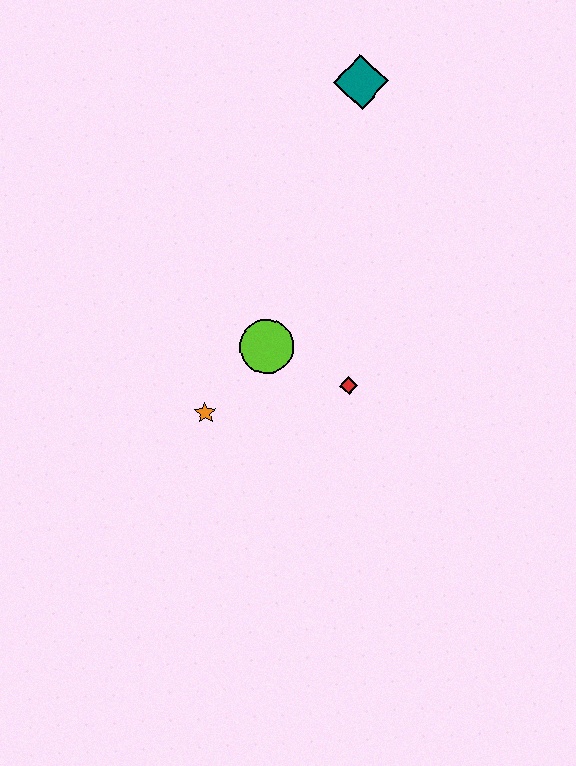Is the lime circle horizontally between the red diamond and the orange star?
Yes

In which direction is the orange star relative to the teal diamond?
The orange star is below the teal diamond.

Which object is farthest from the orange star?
The teal diamond is farthest from the orange star.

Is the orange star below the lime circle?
Yes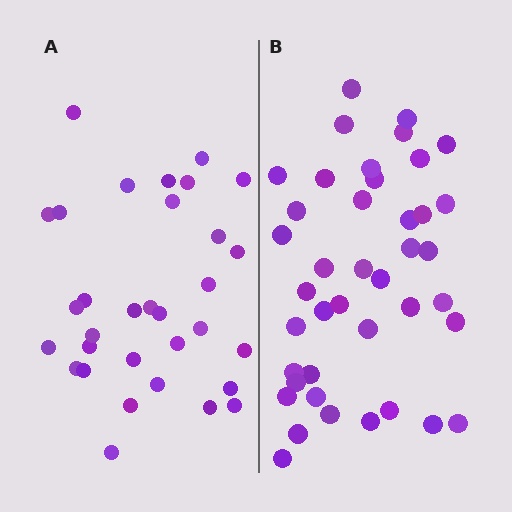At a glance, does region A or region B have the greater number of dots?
Region B (the right region) has more dots.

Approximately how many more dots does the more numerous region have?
Region B has roughly 8 or so more dots than region A.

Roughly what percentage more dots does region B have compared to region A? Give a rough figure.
About 30% more.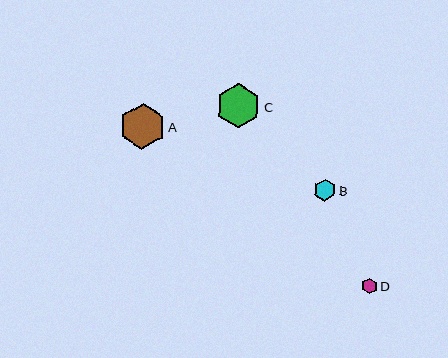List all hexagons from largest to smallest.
From largest to smallest: A, C, B, D.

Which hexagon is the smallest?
Hexagon D is the smallest with a size of approximately 16 pixels.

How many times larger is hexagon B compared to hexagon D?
Hexagon B is approximately 1.4 times the size of hexagon D.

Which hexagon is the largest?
Hexagon A is the largest with a size of approximately 46 pixels.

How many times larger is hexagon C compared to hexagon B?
Hexagon C is approximately 2.0 times the size of hexagon B.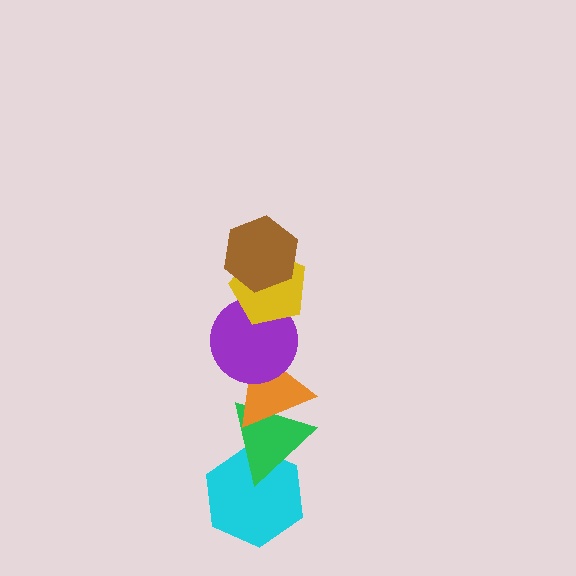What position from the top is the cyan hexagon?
The cyan hexagon is 6th from the top.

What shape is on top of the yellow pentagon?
The brown hexagon is on top of the yellow pentagon.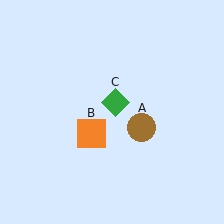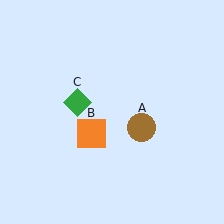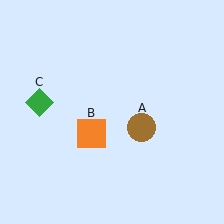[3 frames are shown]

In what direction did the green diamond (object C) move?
The green diamond (object C) moved left.